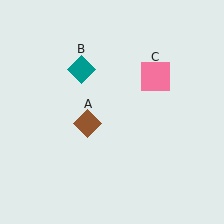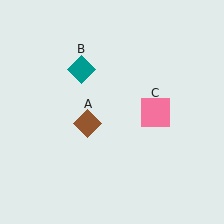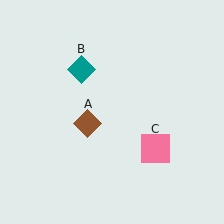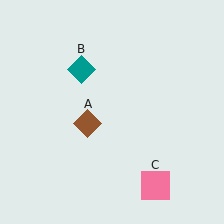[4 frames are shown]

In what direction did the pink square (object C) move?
The pink square (object C) moved down.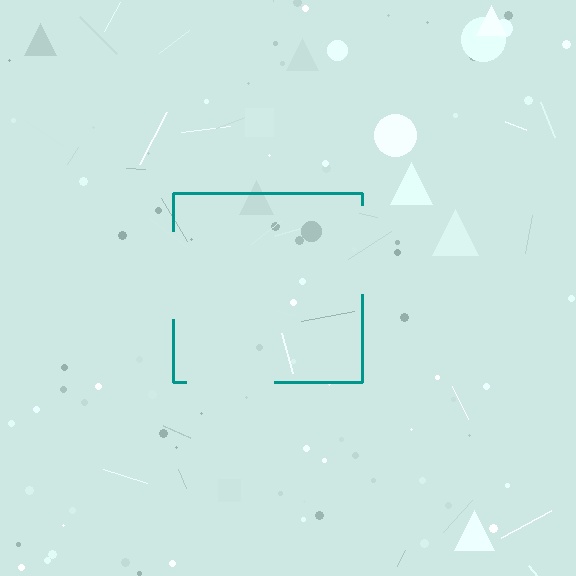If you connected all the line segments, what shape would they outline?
They would outline a square.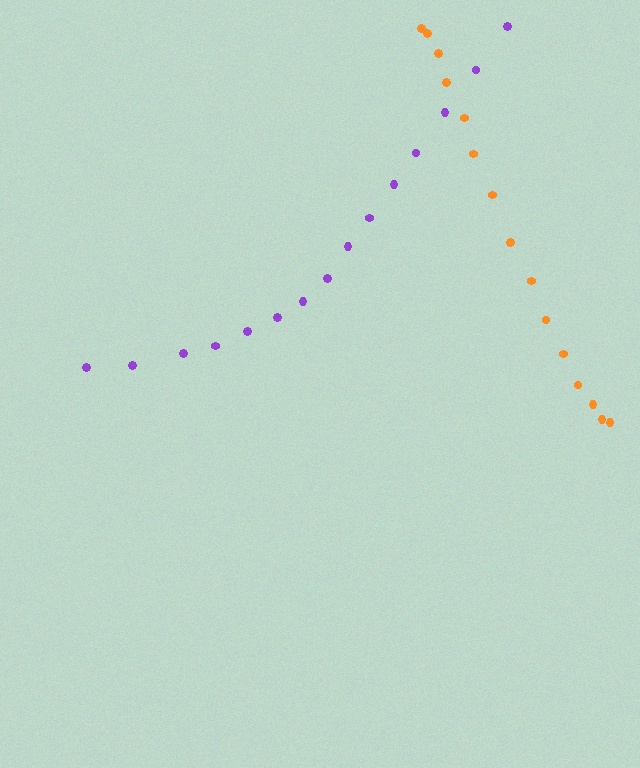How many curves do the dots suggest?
There are 2 distinct paths.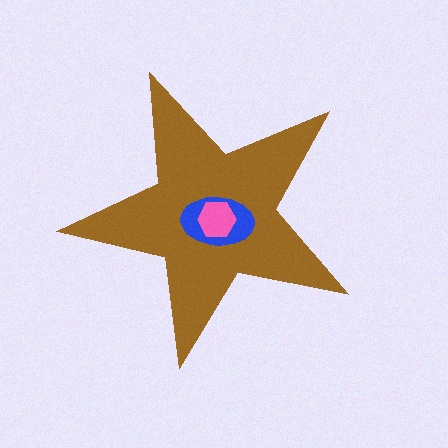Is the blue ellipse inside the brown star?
Yes.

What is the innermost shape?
The pink hexagon.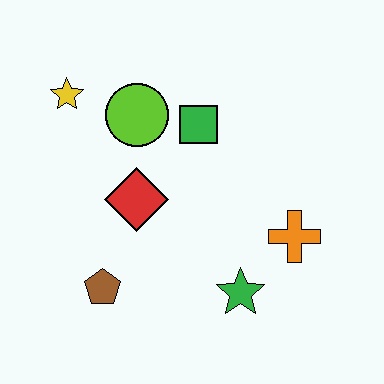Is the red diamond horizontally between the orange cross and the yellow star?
Yes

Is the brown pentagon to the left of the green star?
Yes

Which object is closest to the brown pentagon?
The red diamond is closest to the brown pentagon.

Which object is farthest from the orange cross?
The yellow star is farthest from the orange cross.